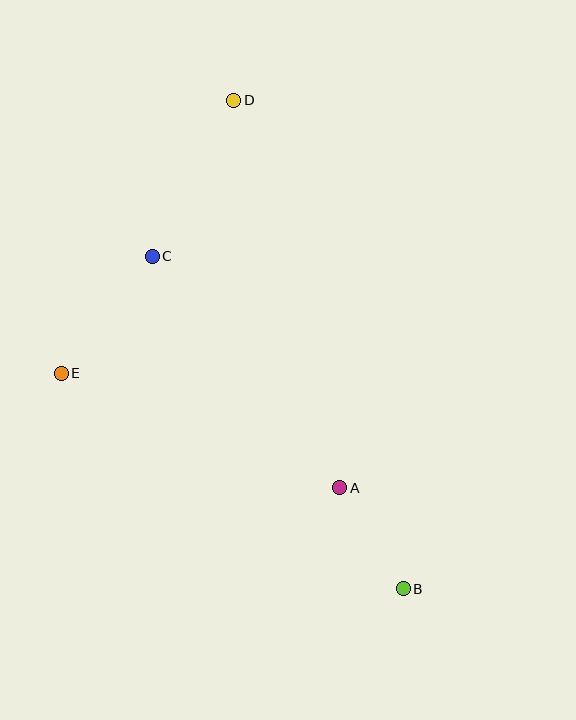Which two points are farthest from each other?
Points B and D are farthest from each other.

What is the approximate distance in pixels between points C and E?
The distance between C and E is approximately 148 pixels.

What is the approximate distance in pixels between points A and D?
The distance between A and D is approximately 402 pixels.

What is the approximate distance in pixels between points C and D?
The distance between C and D is approximately 176 pixels.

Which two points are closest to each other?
Points A and B are closest to each other.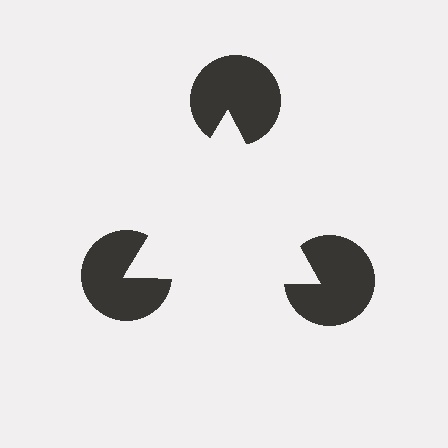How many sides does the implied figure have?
3 sides.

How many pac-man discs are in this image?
There are 3 — one at each vertex of the illusory triangle.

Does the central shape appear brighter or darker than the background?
It typically appears slightly brighter than the background, even though no actual brightness change is drawn.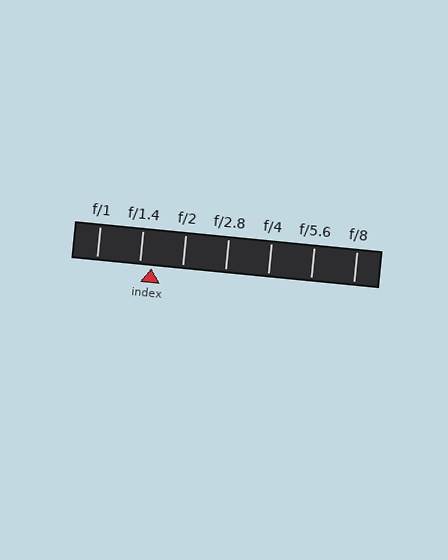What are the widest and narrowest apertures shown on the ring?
The widest aperture shown is f/1 and the narrowest is f/8.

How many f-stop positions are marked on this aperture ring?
There are 7 f-stop positions marked.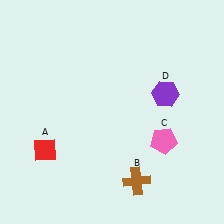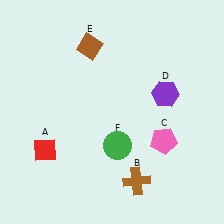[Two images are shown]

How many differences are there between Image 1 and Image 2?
There are 2 differences between the two images.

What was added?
A brown diamond (E), a green circle (F) were added in Image 2.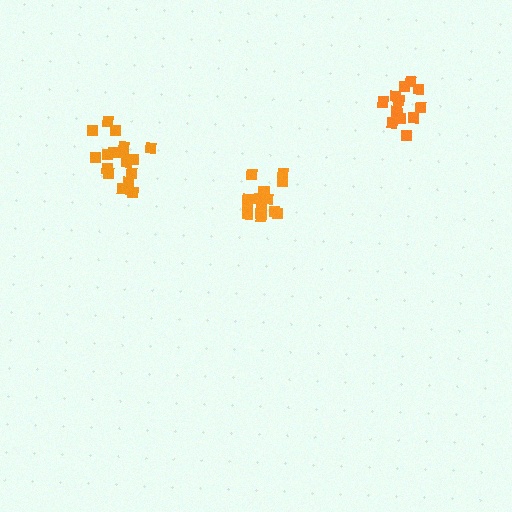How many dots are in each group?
Group 1: 17 dots, Group 2: 16 dots, Group 3: 13 dots (46 total).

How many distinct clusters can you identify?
There are 3 distinct clusters.